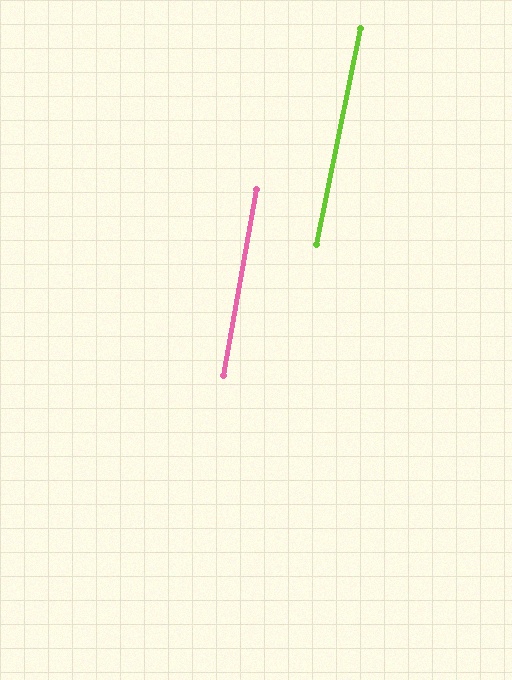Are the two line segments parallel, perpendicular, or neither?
Parallel — their directions differ by only 1.7°.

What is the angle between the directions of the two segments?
Approximately 2 degrees.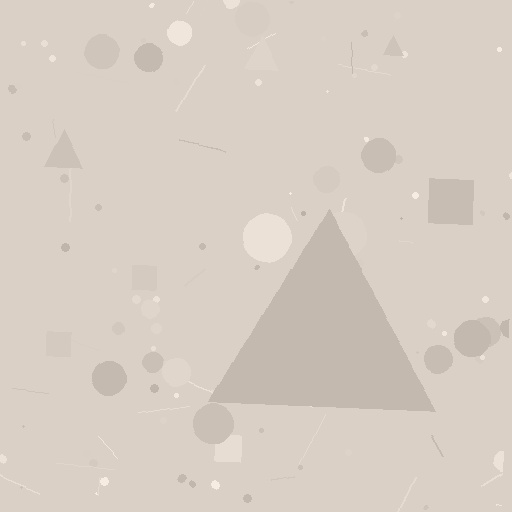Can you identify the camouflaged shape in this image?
The camouflaged shape is a triangle.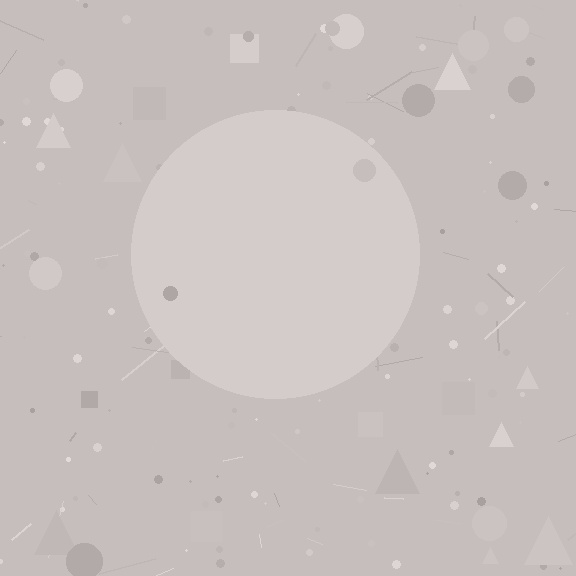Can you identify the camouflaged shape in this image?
The camouflaged shape is a circle.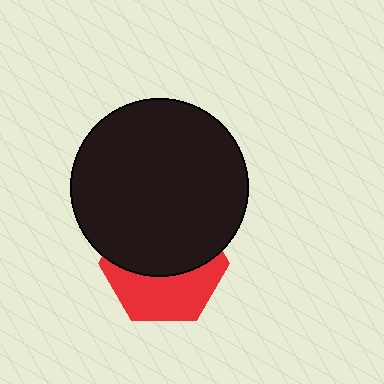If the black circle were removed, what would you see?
You would see the complete red hexagon.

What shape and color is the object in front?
The object in front is a black circle.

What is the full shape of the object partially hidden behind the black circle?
The partially hidden object is a red hexagon.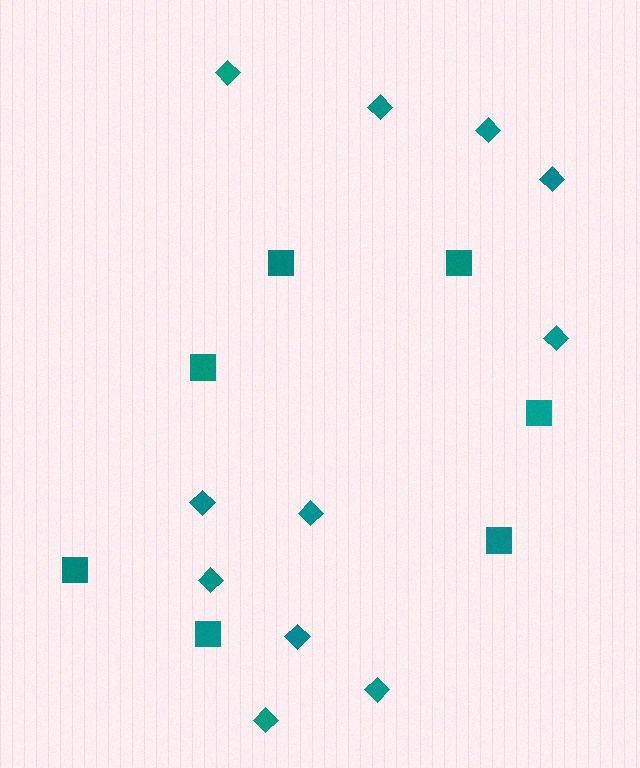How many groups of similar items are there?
There are 2 groups: one group of squares (7) and one group of diamonds (11).